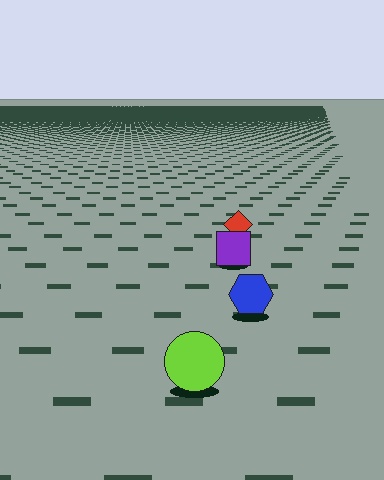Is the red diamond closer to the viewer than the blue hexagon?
No. The blue hexagon is closer — you can tell from the texture gradient: the ground texture is coarser near it.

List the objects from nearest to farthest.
From nearest to farthest: the lime circle, the blue hexagon, the purple square, the red diamond.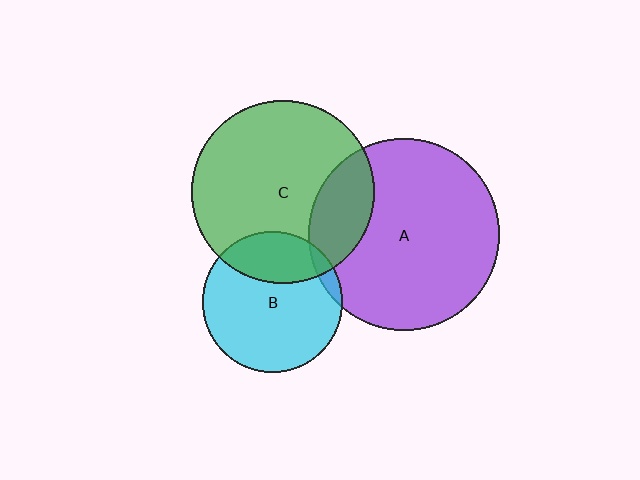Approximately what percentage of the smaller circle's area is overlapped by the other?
Approximately 25%.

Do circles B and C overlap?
Yes.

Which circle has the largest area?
Circle A (purple).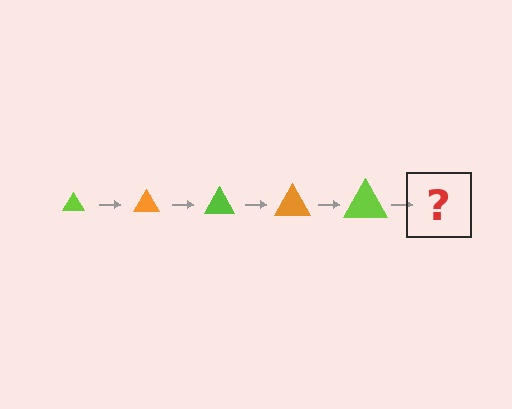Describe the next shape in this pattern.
It should be an orange triangle, larger than the previous one.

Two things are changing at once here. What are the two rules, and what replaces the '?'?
The two rules are that the triangle grows larger each step and the color cycles through lime and orange. The '?' should be an orange triangle, larger than the previous one.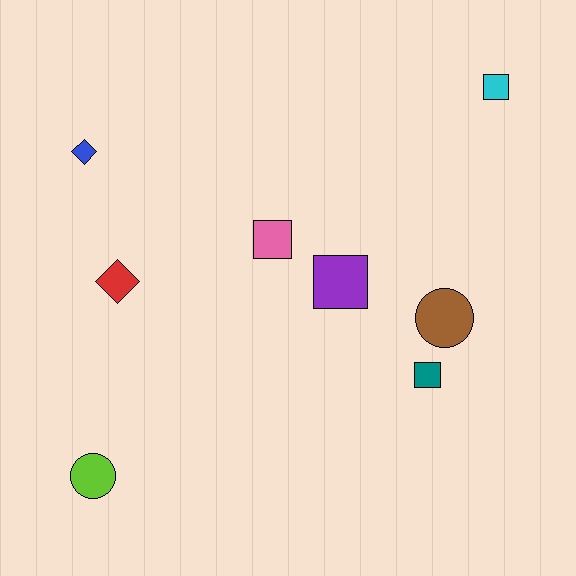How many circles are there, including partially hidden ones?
There are 2 circles.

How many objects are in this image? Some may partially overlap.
There are 8 objects.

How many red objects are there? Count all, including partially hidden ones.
There is 1 red object.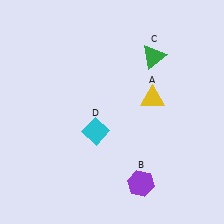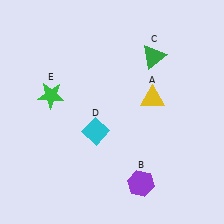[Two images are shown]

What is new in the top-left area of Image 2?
A green star (E) was added in the top-left area of Image 2.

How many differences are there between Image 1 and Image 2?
There is 1 difference between the two images.